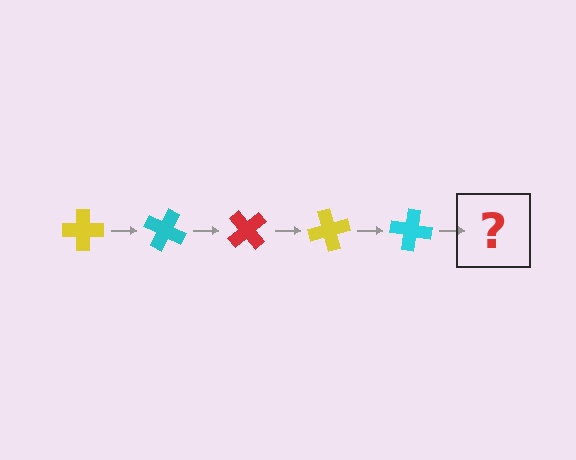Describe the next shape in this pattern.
It should be a red cross, rotated 125 degrees from the start.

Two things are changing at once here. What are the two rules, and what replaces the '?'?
The two rules are that it rotates 25 degrees each step and the color cycles through yellow, cyan, and red. The '?' should be a red cross, rotated 125 degrees from the start.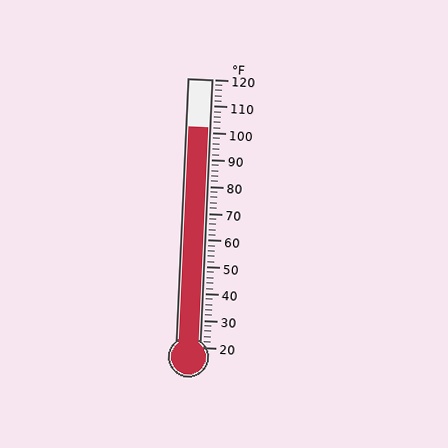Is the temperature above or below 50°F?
The temperature is above 50°F.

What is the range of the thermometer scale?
The thermometer scale ranges from 20°F to 120°F.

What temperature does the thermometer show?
The thermometer shows approximately 102°F.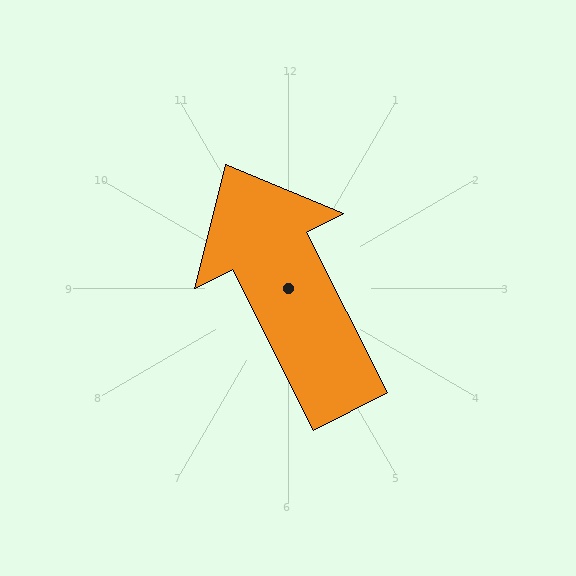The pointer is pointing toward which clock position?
Roughly 11 o'clock.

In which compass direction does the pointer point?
Northwest.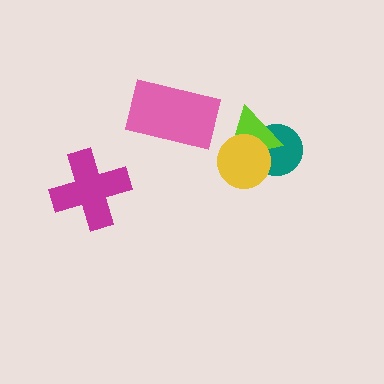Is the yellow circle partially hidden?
No, no other shape covers it.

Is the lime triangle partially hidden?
Yes, it is partially covered by another shape.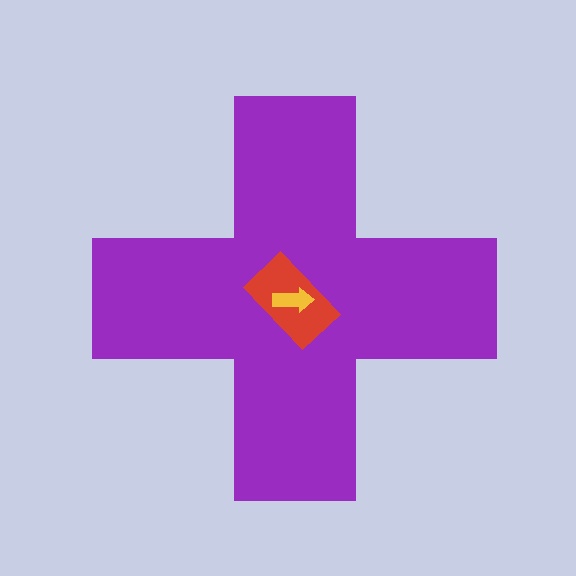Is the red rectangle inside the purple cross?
Yes.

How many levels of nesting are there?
3.